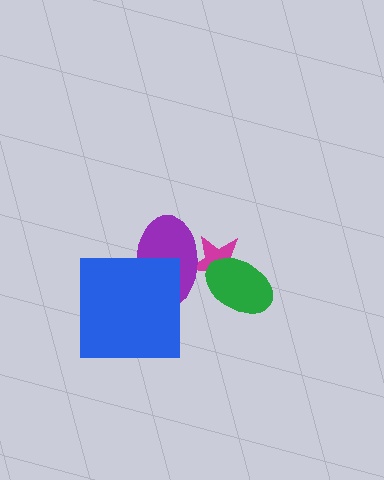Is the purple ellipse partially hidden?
Yes, it is partially covered by another shape.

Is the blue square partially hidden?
No, no other shape covers it.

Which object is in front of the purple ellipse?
The blue square is in front of the purple ellipse.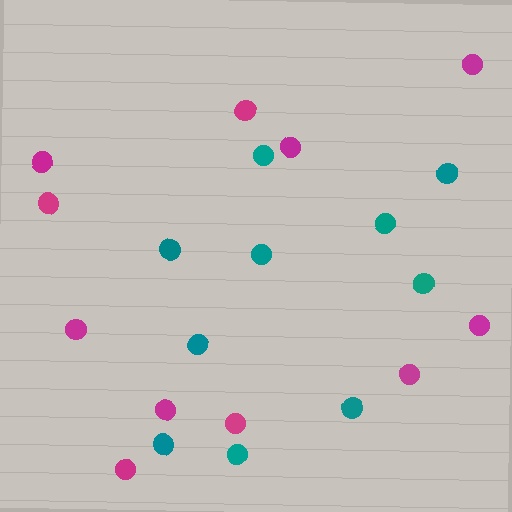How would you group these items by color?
There are 2 groups: one group of teal circles (10) and one group of magenta circles (11).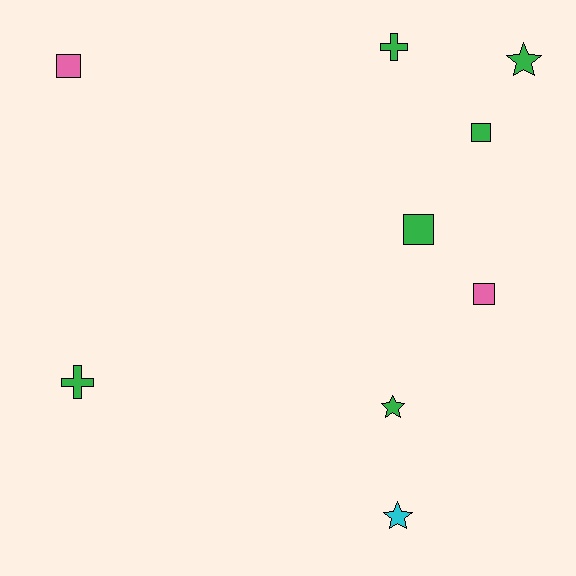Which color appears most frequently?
Green, with 6 objects.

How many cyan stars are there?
There is 1 cyan star.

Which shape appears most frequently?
Square, with 4 objects.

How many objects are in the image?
There are 9 objects.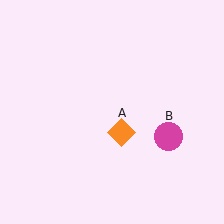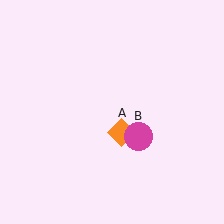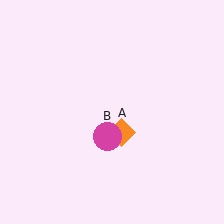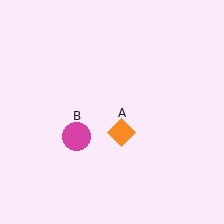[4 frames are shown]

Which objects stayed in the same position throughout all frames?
Orange diamond (object A) remained stationary.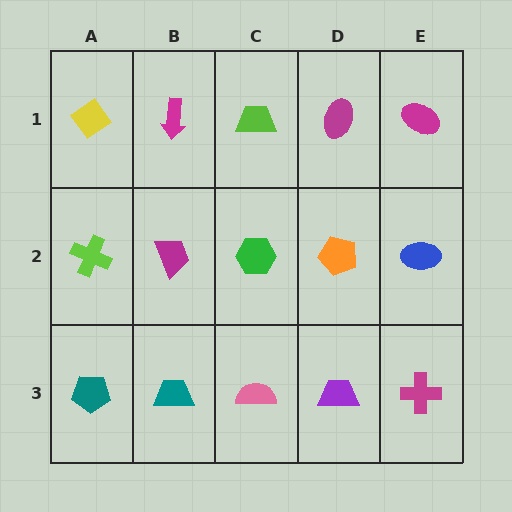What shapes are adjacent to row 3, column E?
A blue ellipse (row 2, column E), a purple trapezoid (row 3, column D).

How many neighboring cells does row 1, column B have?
3.